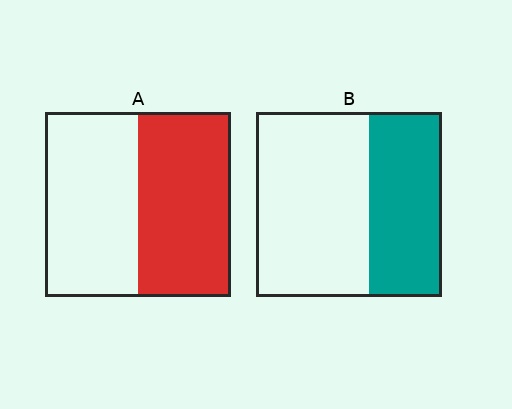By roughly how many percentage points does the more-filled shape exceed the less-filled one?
By roughly 10 percentage points (A over B).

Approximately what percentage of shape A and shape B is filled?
A is approximately 50% and B is approximately 40%.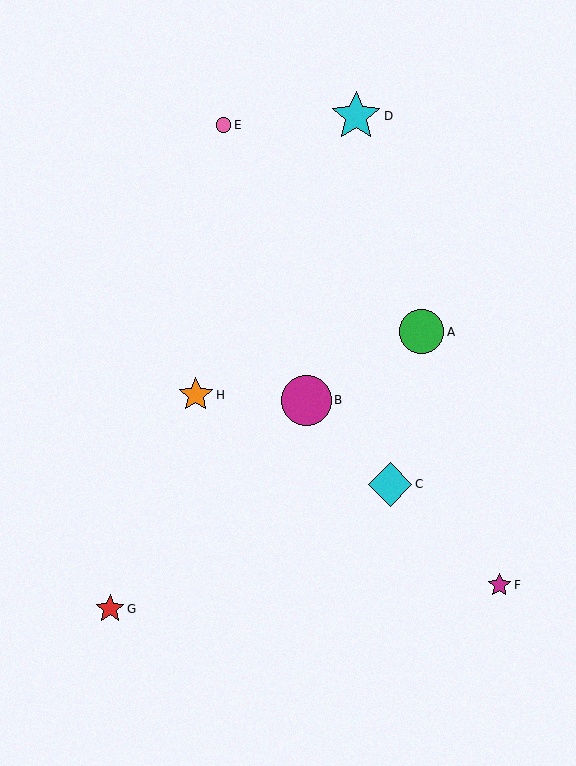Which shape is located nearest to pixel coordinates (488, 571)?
The magenta star (labeled F) at (499, 585) is nearest to that location.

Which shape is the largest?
The magenta circle (labeled B) is the largest.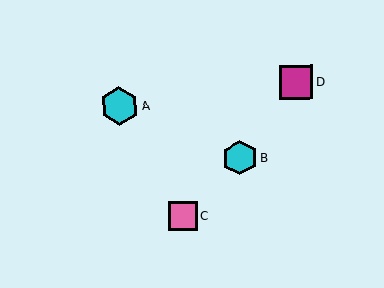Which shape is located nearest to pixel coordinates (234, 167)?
The cyan hexagon (labeled B) at (240, 158) is nearest to that location.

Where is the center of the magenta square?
The center of the magenta square is at (296, 82).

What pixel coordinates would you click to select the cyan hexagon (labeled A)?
Click at (119, 106) to select the cyan hexagon A.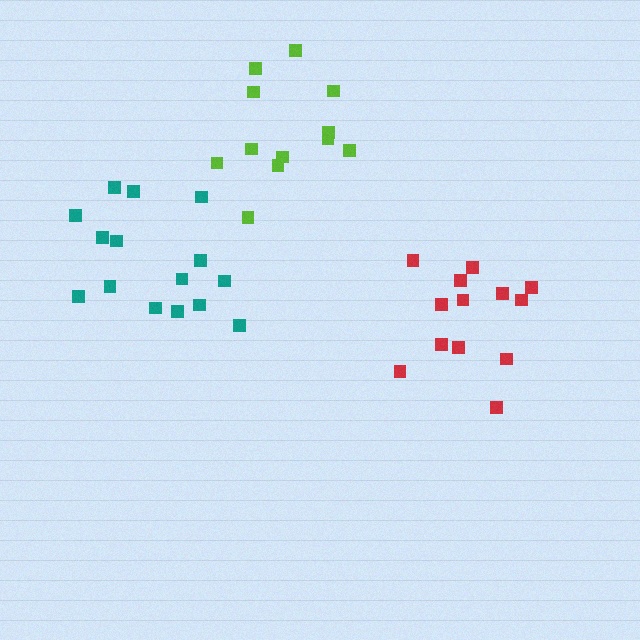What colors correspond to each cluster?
The clusters are colored: red, teal, lime.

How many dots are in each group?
Group 1: 13 dots, Group 2: 15 dots, Group 3: 12 dots (40 total).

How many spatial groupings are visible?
There are 3 spatial groupings.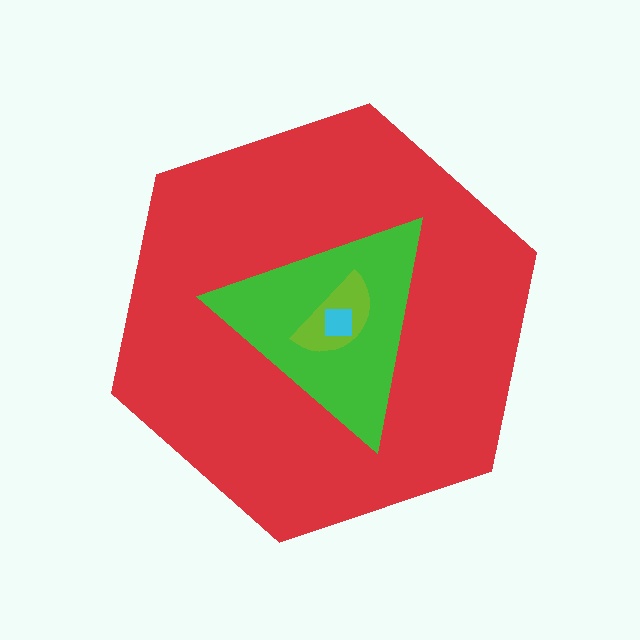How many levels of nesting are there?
4.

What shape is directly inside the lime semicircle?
The cyan square.